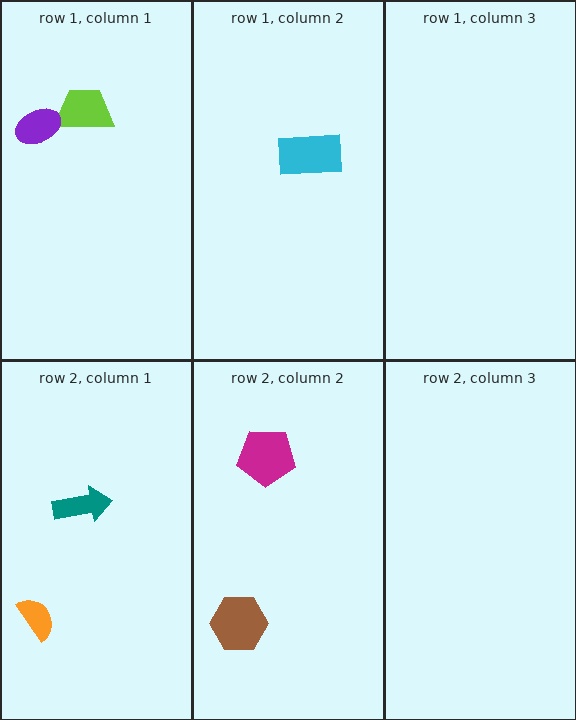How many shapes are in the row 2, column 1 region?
2.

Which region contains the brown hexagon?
The row 2, column 2 region.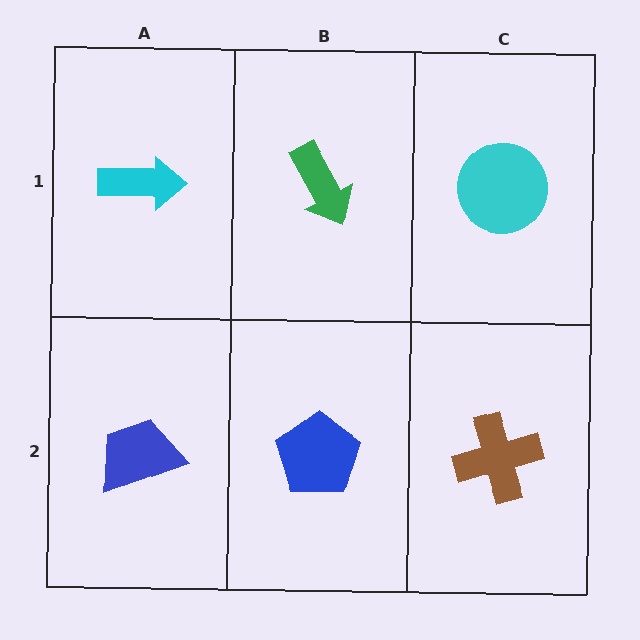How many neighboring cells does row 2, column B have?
3.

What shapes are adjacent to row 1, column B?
A blue pentagon (row 2, column B), a cyan arrow (row 1, column A), a cyan circle (row 1, column C).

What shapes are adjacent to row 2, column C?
A cyan circle (row 1, column C), a blue pentagon (row 2, column B).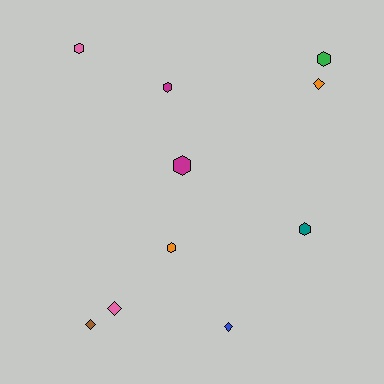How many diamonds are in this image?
There are 4 diamonds.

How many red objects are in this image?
There are no red objects.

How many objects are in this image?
There are 10 objects.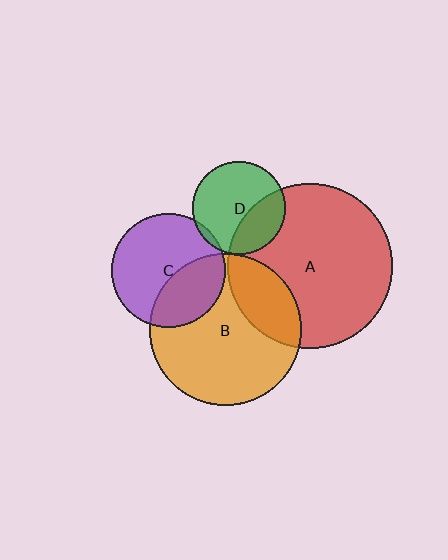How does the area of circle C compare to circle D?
Approximately 1.5 times.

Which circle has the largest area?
Circle A (red).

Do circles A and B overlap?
Yes.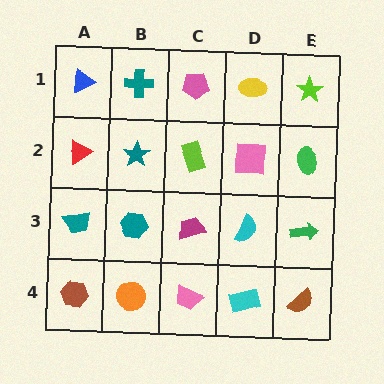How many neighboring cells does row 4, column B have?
3.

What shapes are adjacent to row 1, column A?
A red triangle (row 2, column A), a teal cross (row 1, column B).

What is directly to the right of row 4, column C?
A cyan rectangle.